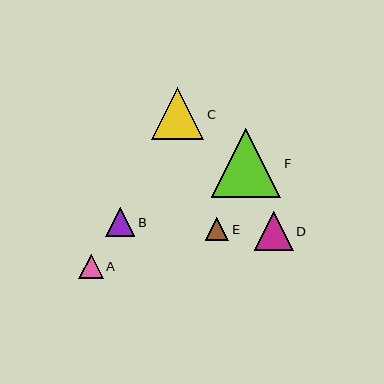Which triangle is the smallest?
Triangle E is the smallest with a size of approximately 23 pixels.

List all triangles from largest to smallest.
From largest to smallest: F, C, D, B, A, E.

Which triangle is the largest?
Triangle F is the largest with a size of approximately 69 pixels.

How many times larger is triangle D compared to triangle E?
Triangle D is approximately 1.7 times the size of triangle E.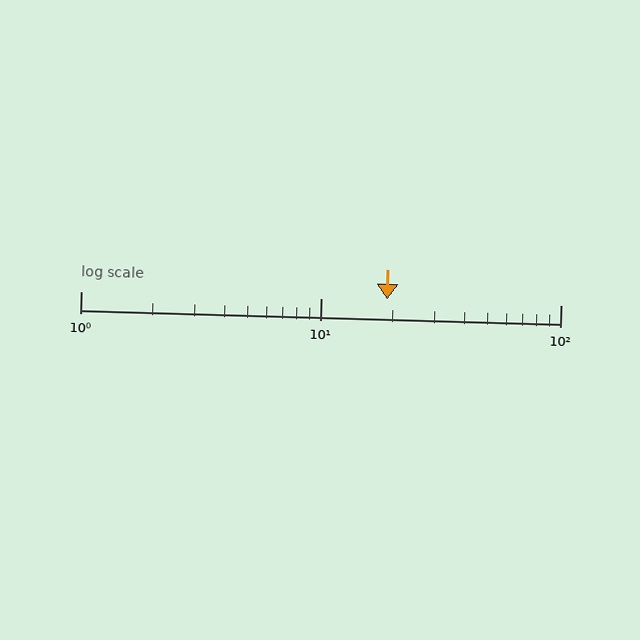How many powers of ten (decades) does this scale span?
The scale spans 2 decades, from 1 to 100.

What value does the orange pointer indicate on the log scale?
The pointer indicates approximately 19.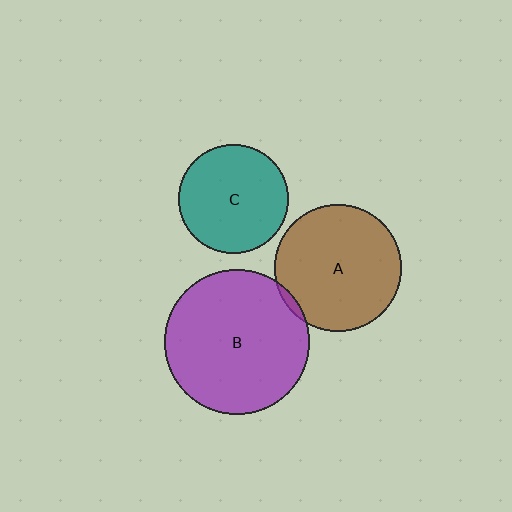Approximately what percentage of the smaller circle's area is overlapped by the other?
Approximately 5%.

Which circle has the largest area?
Circle B (purple).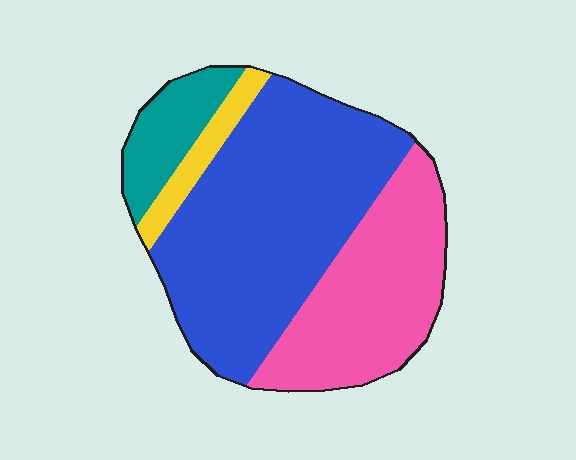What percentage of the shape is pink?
Pink takes up about one third (1/3) of the shape.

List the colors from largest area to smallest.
From largest to smallest: blue, pink, teal, yellow.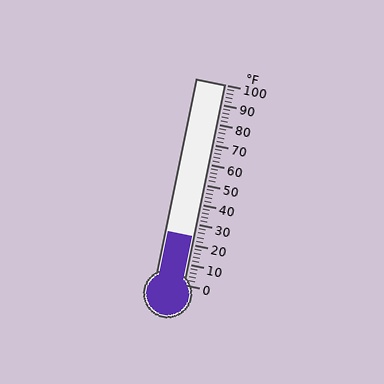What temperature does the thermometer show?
The thermometer shows approximately 24°F.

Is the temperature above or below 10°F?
The temperature is above 10°F.